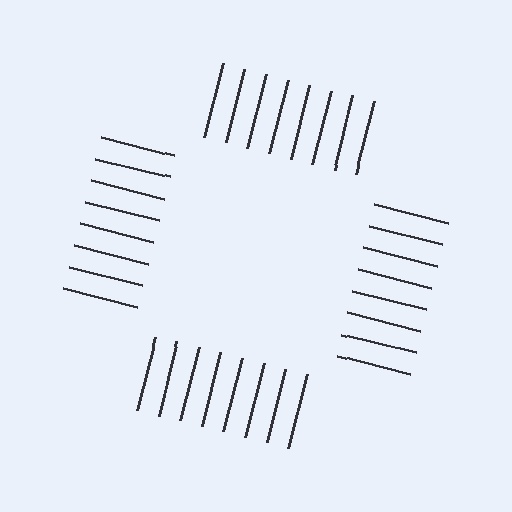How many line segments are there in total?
32 — 8 along each of the 4 edges.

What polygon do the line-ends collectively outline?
An illusory square — the line segments terminate on its edges but no continuous stroke is drawn.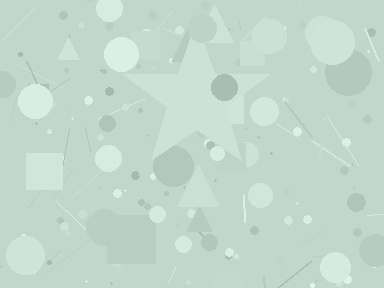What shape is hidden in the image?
A star is hidden in the image.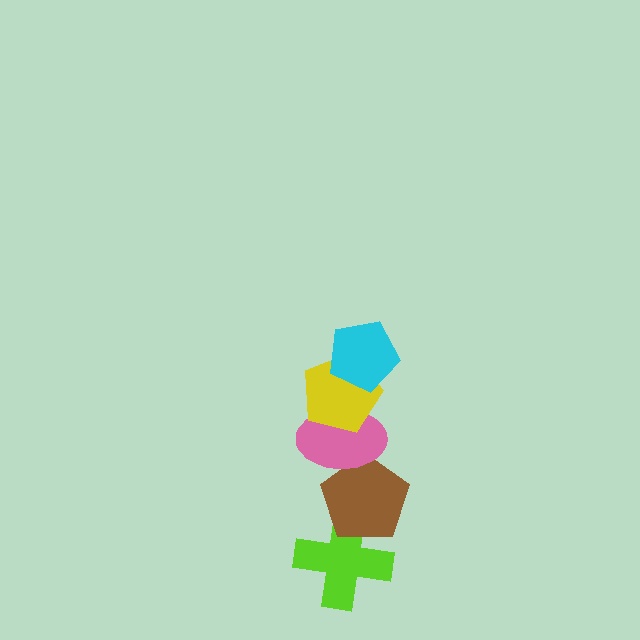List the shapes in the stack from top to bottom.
From top to bottom: the cyan pentagon, the yellow pentagon, the pink ellipse, the brown pentagon, the lime cross.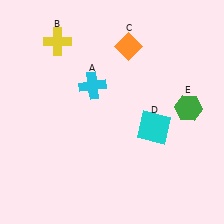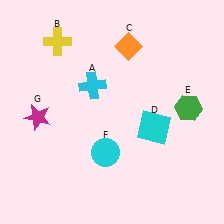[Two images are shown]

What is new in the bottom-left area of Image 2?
A cyan circle (F) was added in the bottom-left area of Image 2.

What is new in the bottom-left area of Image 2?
A magenta star (G) was added in the bottom-left area of Image 2.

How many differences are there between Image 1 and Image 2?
There are 2 differences between the two images.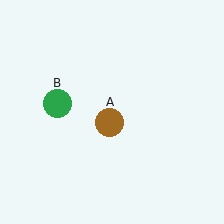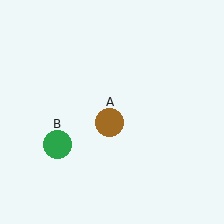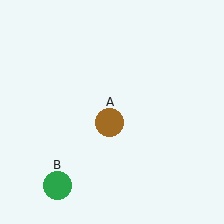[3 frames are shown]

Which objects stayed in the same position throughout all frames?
Brown circle (object A) remained stationary.